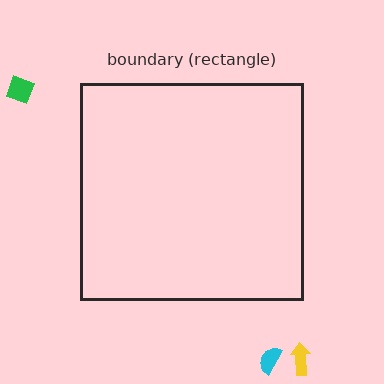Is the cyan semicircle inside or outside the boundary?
Outside.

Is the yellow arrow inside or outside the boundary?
Outside.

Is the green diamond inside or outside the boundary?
Outside.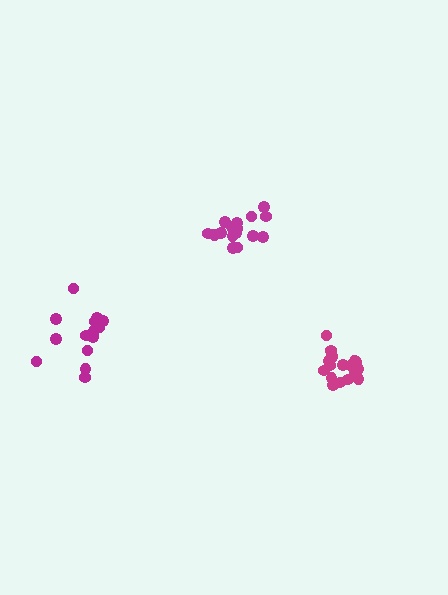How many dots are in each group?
Group 1: 16 dots, Group 2: 18 dots, Group 3: 15 dots (49 total).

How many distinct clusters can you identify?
There are 3 distinct clusters.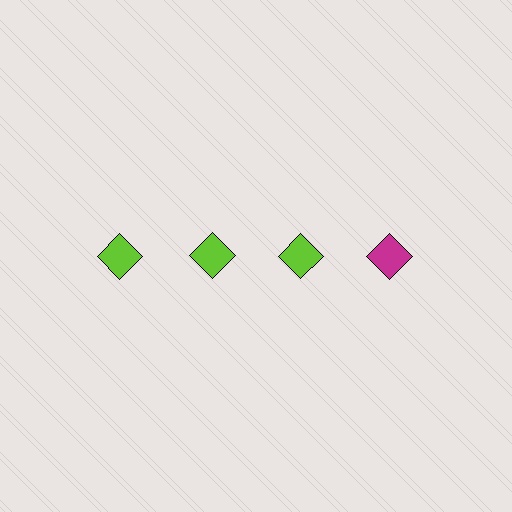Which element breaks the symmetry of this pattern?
The magenta diamond in the top row, second from right column breaks the symmetry. All other shapes are lime diamonds.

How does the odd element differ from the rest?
It has a different color: magenta instead of lime.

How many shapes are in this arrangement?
There are 4 shapes arranged in a grid pattern.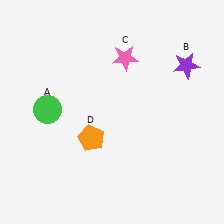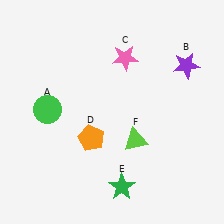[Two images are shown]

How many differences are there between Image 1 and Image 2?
There are 2 differences between the two images.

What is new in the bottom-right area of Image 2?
A green star (E) was added in the bottom-right area of Image 2.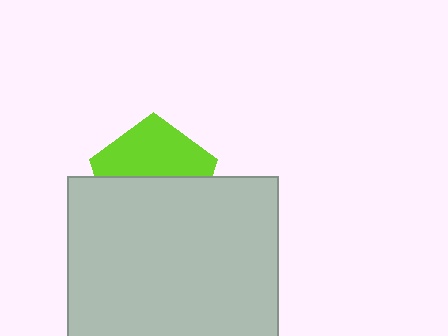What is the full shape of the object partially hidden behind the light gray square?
The partially hidden object is a lime pentagon.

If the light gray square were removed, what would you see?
You would see the complete lime pentagon.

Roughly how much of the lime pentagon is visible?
About half of it is visible (roughly 46%).